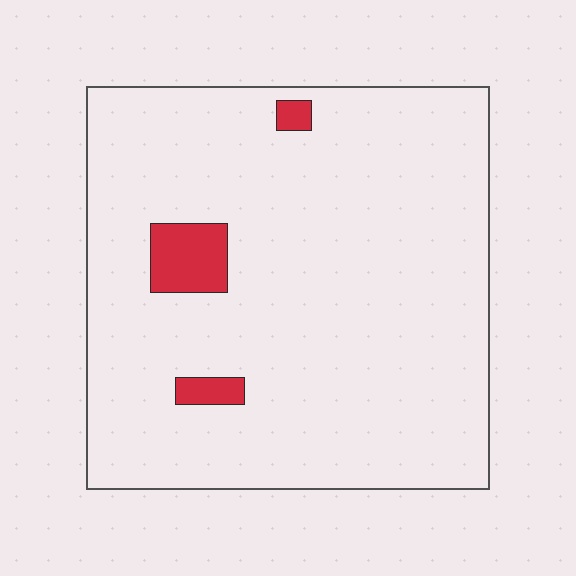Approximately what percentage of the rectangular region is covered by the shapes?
Approximately 5%.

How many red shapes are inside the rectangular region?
3.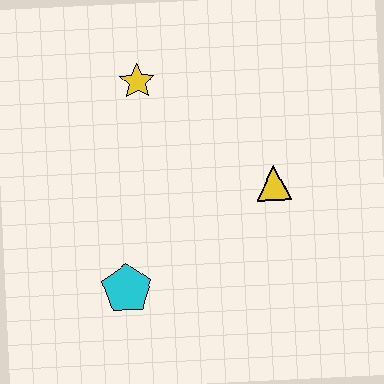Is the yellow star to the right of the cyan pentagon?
Yes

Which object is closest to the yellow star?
The yellow triangle is closest to the yellow star.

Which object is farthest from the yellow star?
The cyan pentagon is farthest from the yellow star.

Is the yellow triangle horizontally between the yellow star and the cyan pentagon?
No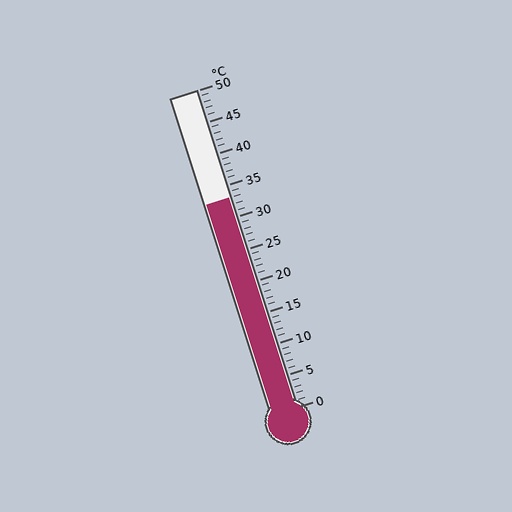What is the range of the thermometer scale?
The thermometer scale ranges from 0°C to 50°C.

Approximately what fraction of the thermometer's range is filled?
The thermometer is filled to approximately 65% of its range.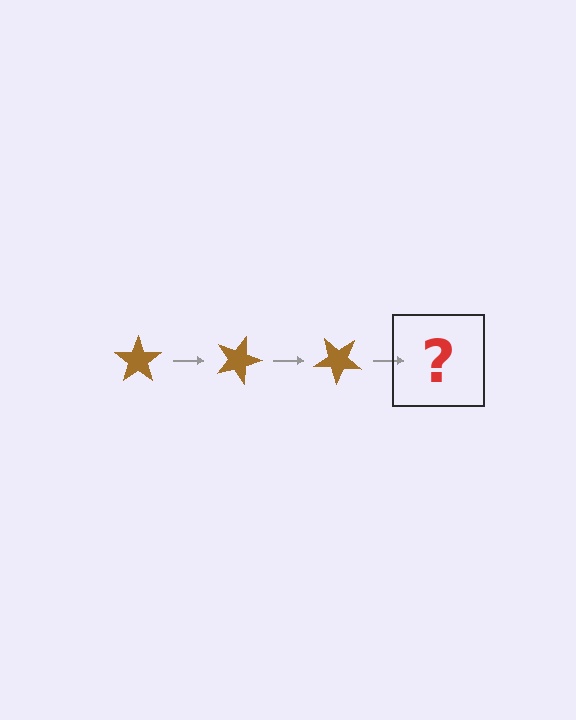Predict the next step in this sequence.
The next step is a brown star rotated 60 degrees.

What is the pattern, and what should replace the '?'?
The pattern is that the star rotates 20 degrees each step. The '?' should be a brown star rotated 60 degrees.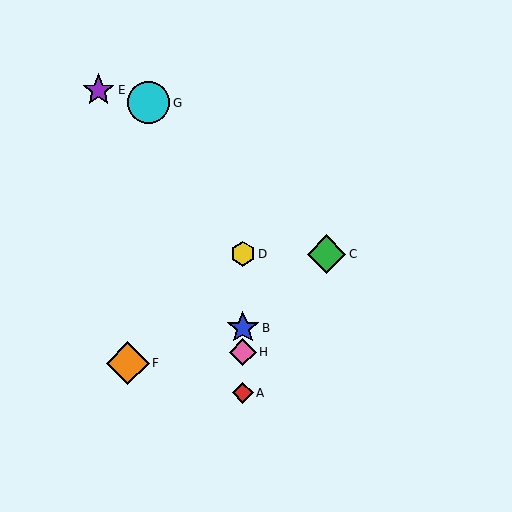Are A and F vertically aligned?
No, A is at x≈243 and F is at x≈128.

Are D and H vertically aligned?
Yes, both are at x≈243.